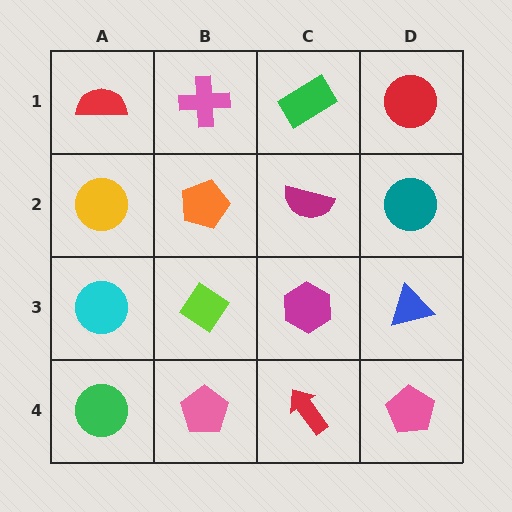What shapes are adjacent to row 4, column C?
A magenta hexagon (row 3, column C), a pink pentagon (row 4, column B), a pink pentagon (row 4, column D).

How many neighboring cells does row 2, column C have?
4.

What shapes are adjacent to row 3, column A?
A yellow circle (row 2, column A), a green circle (row 4, column A), a lime diamond (row 3, column B).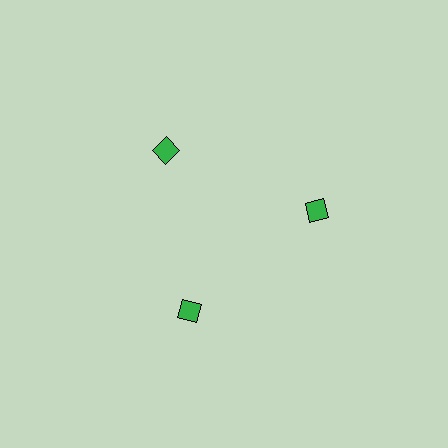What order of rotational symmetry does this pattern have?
This pattern has 3-fold rotational symmetry.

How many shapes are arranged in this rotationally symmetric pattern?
There are 3 shapes, arranged in 3 groups of 1.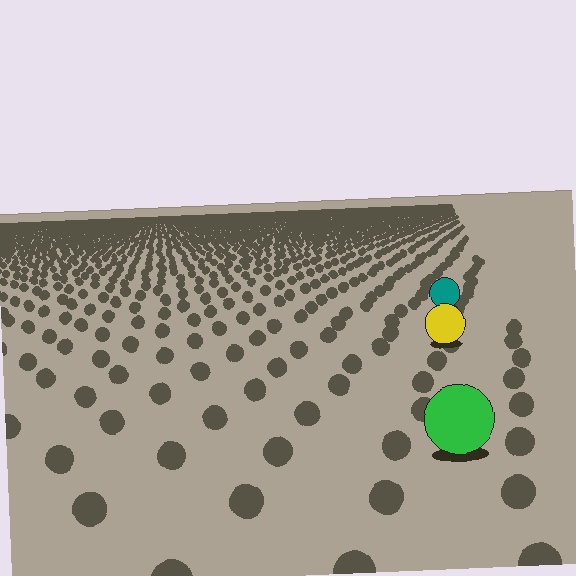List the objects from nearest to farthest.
From nearest to farthest: the green circle, the yellow circle, the teal circle.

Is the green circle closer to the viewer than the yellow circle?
Yes. The green circle is closer — you can tell from the texture gradient: the ground texture is coarser near it.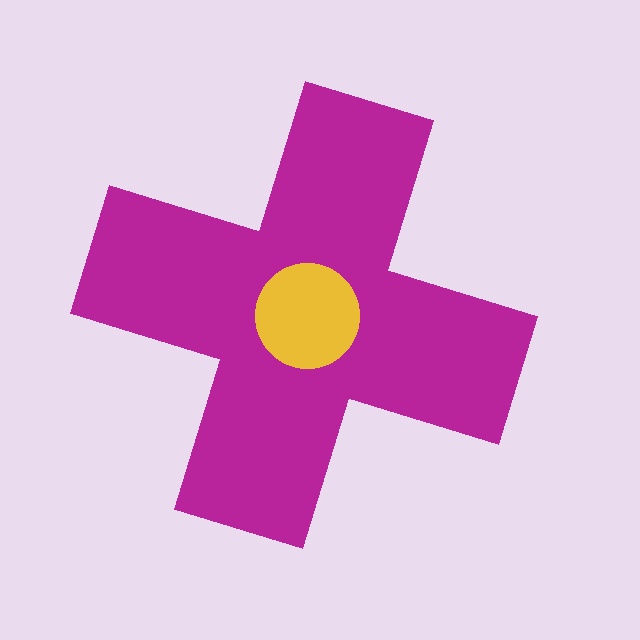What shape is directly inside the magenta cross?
The yellow circle.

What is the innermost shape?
The yellow circle.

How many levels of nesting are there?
2.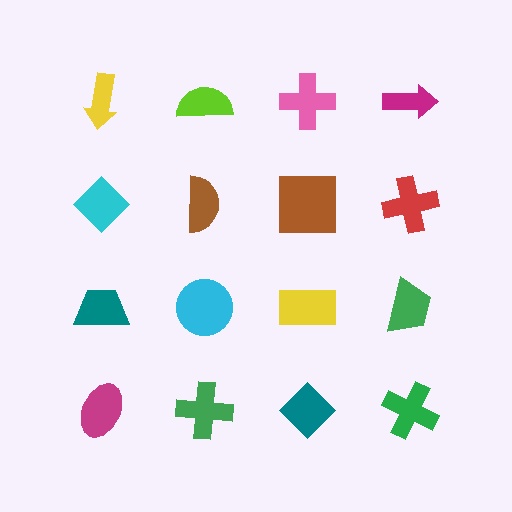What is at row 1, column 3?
A pink cross.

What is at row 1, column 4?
A magenta arrow.